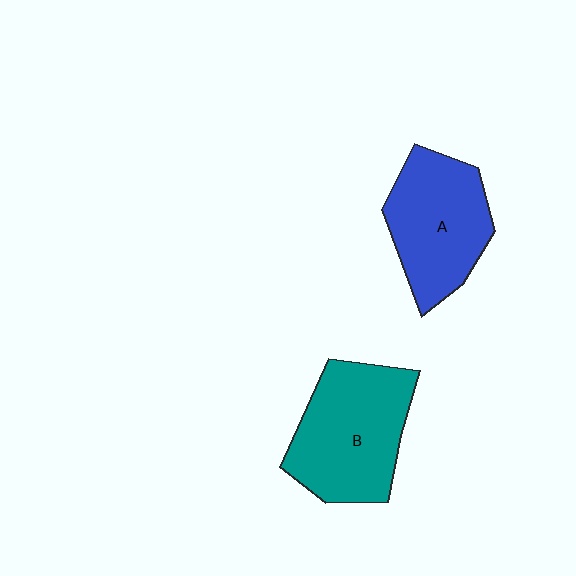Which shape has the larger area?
Shape B (teal).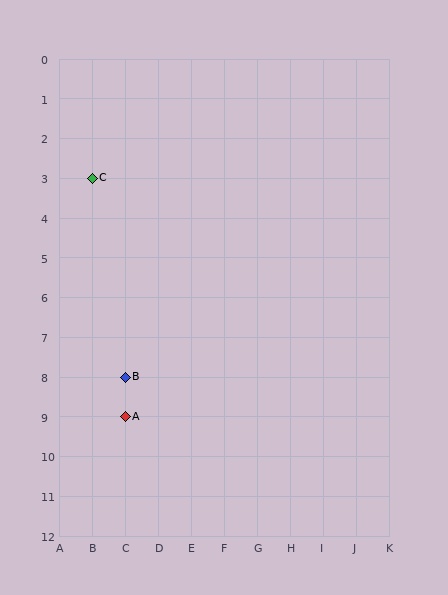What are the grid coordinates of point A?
Point A is at grid coordinates (C, 9).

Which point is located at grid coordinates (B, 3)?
Point C is at (B, 3).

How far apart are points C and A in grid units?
Points C and A are 1 column and 6 rows apart (about 6.1 grid units diagonally).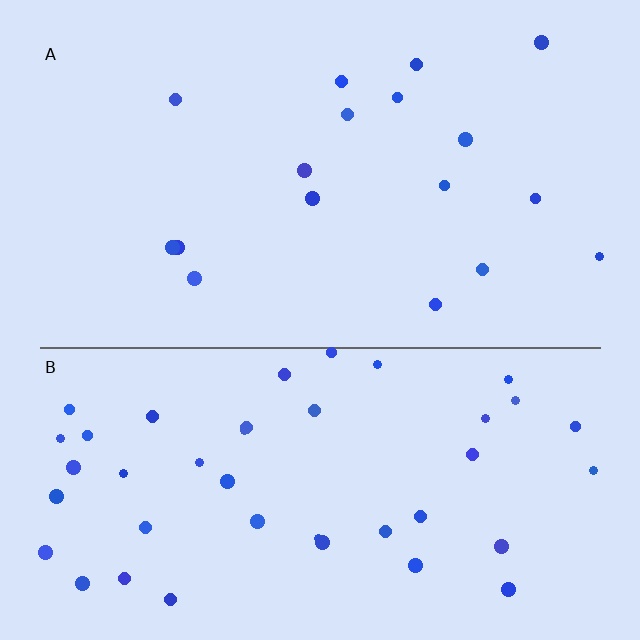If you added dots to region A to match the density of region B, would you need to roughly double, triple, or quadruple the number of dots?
Approximately double.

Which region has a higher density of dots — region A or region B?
B (the bottom).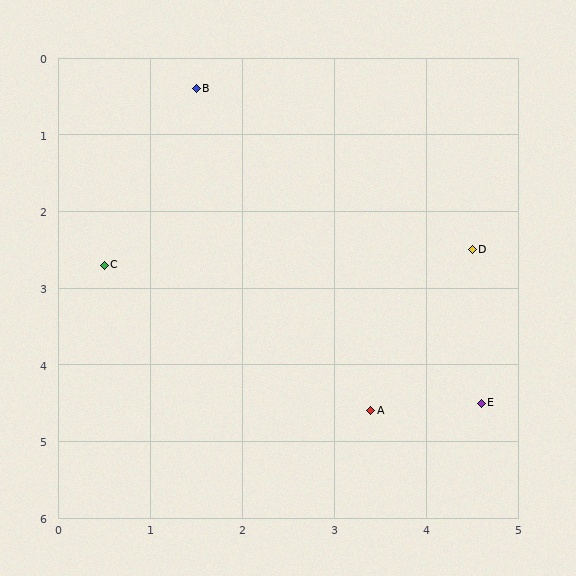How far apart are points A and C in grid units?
Points A and C are about 3.5 grid units apart.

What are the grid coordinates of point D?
Point D is at approximately (4.5, 2.5).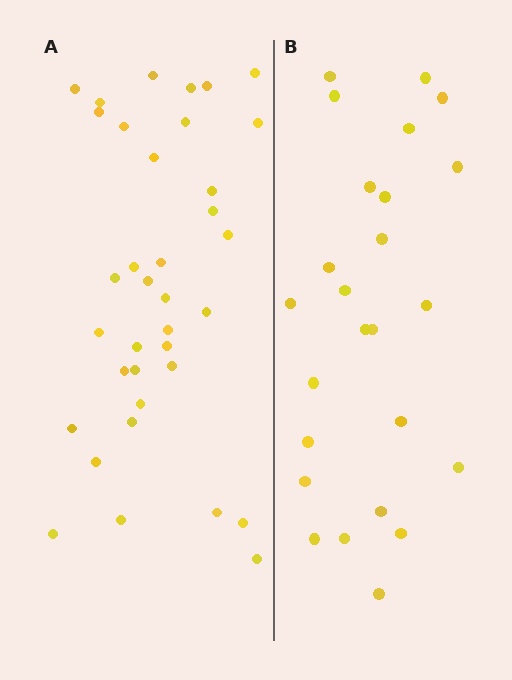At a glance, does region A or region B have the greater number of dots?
Region A (the left region) has more dots.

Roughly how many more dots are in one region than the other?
Region A has roughly 12 or so more dots than region B.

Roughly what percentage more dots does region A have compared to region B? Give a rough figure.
About 45% more.